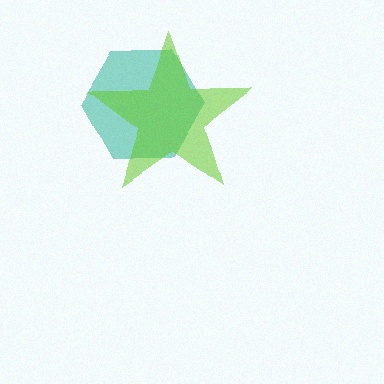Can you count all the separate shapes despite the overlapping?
Yes, there are 2 separate shapes.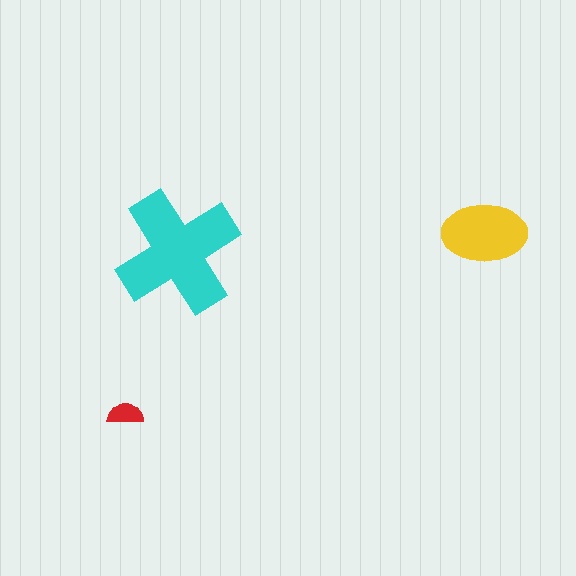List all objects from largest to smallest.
The cyan cross, the yellow ellipse, the red semicircle.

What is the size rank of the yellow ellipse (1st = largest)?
2nd.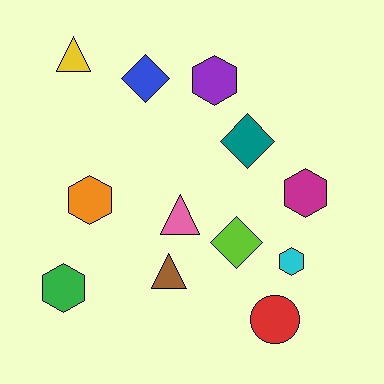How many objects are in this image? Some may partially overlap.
There are 12 objects.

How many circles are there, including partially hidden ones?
There is 1 circle.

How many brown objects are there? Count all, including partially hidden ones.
There is 1 brown object.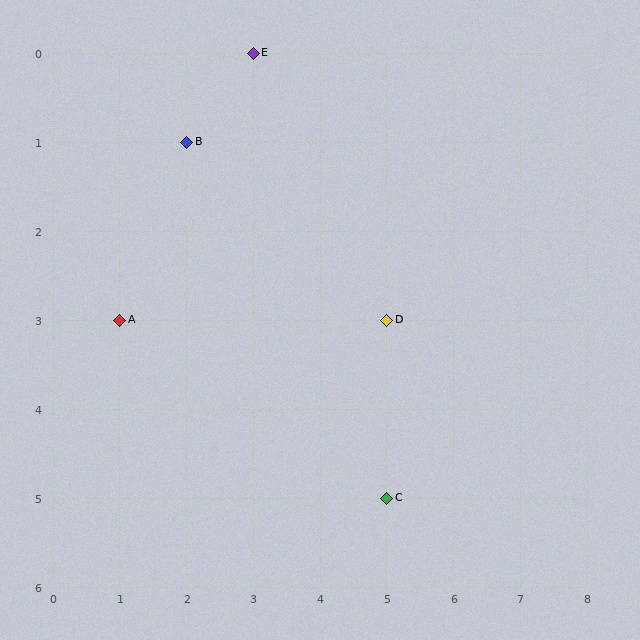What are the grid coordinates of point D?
Point D is at grid coordinates (5, 3).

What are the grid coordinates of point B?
Point B is at grid coordinates (2, 1).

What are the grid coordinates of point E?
Point E is at grid coordinates (3, 0).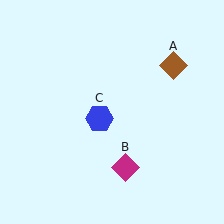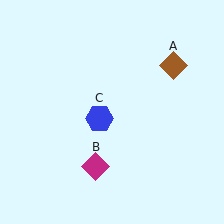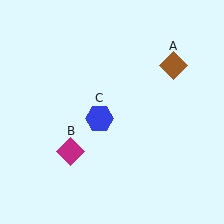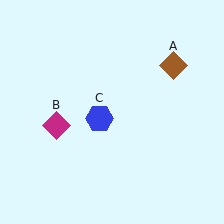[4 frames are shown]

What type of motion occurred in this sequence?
The magenta diamond (object B) rotated clockwise around the center of the scene.